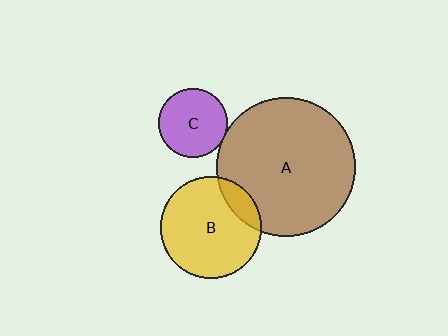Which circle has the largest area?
Circle A (brown).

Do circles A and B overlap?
Yes.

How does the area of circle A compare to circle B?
Approximately 1.9 times.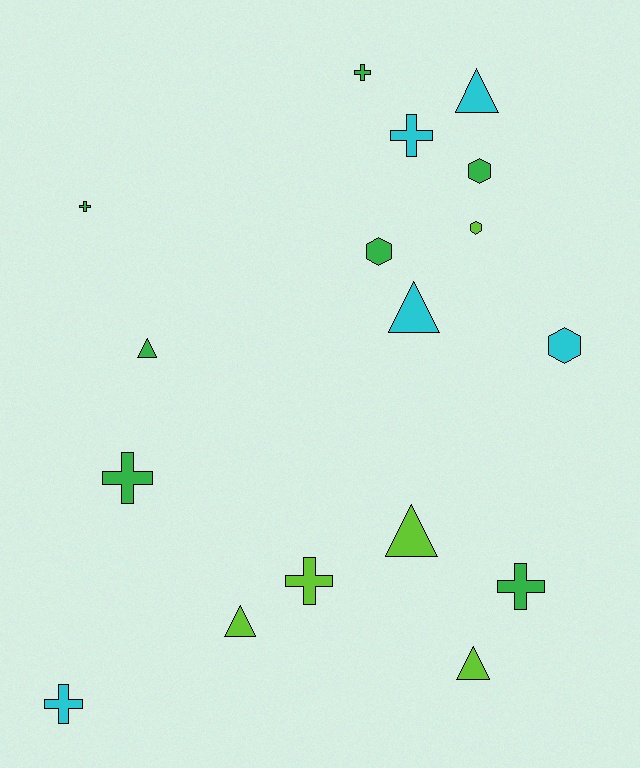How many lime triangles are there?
There are 3 lime triangles.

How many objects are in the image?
There are 17 objects.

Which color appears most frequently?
Green, with 7 objects.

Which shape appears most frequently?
Cross, with 7 objects.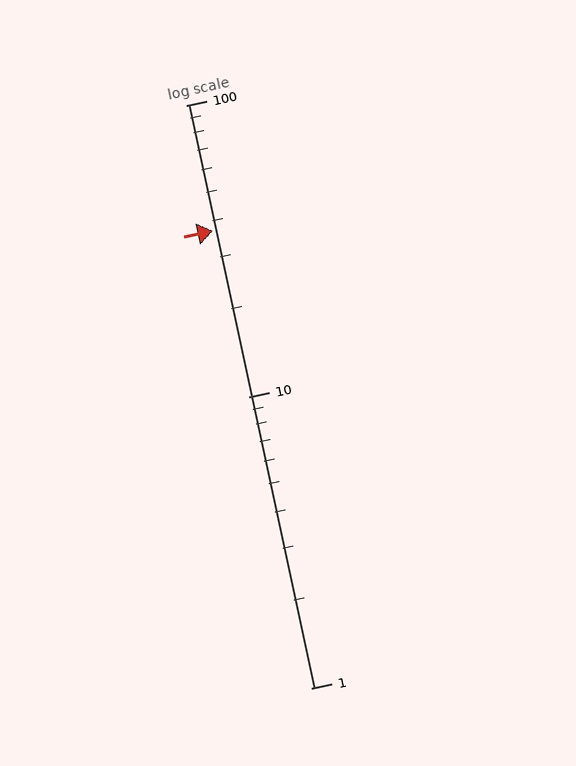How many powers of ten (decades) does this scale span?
The scale spans 2 decades, from 1 to 100.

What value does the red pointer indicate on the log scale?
The pointer indicates approximately 37.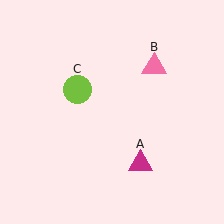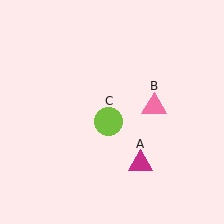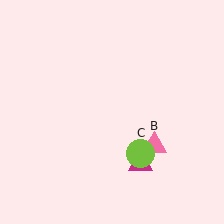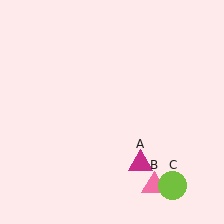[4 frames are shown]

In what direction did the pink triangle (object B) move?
The pink triangle (object B) moved down.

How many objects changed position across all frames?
2 objects changed position: pink triangle (object B), lime circle (object C).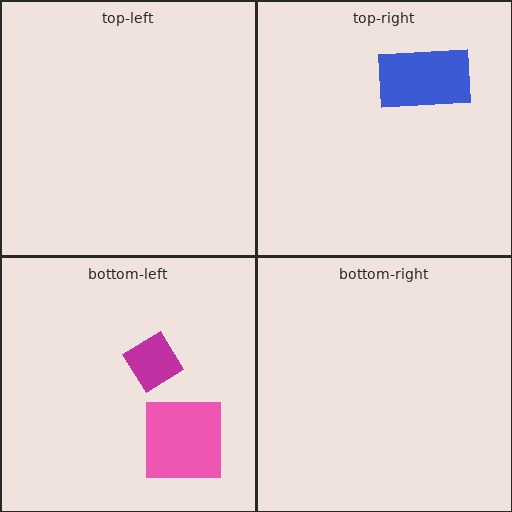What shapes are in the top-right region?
The blue rectangle.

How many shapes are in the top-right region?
1.